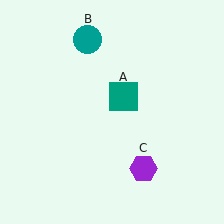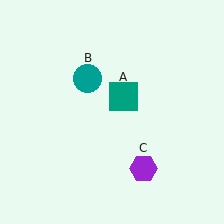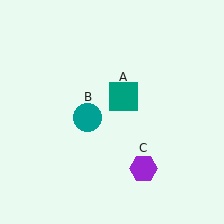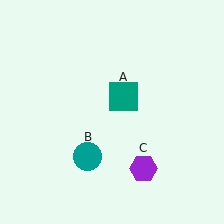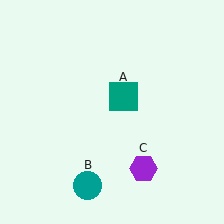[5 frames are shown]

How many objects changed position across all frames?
1 object changed position: teal circle (object B).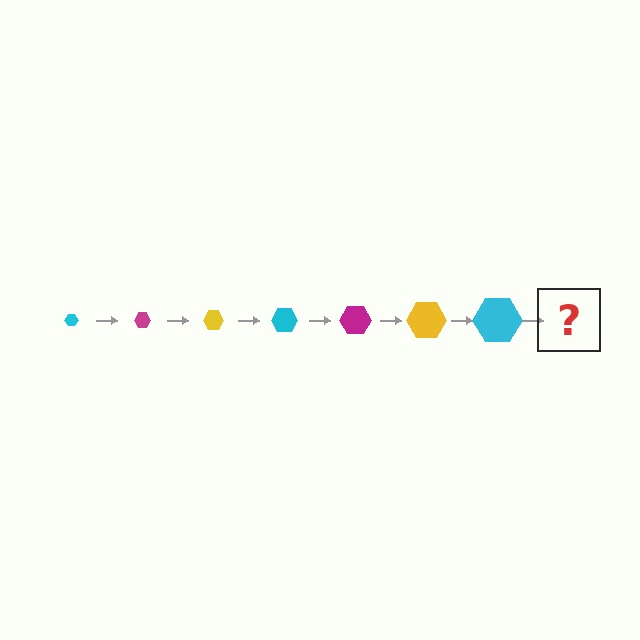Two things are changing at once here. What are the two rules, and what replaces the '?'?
The two rules are that the hexagon grows larger each step and the color cycles through cyan, magenta, and yellow. The '?' should be a magenta hexagon, larger than the previous one.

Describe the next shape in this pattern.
It should be a magenta hexagon, larger than the previous one.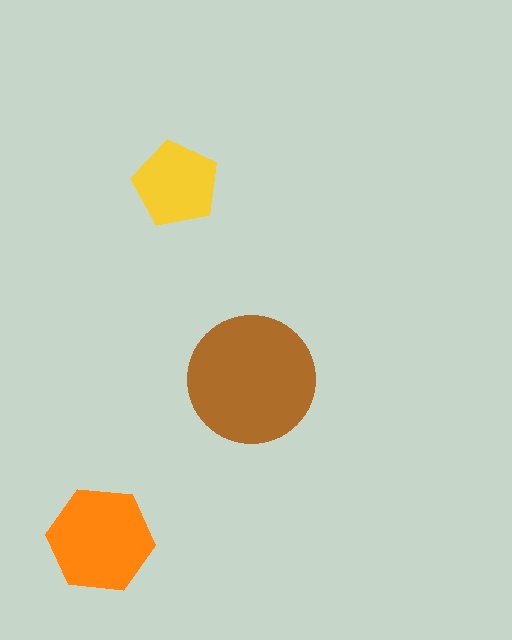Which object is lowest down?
The orange hexagon is bottommost.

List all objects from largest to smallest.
The brown circle, the orange hexagon, the yellow pentagon.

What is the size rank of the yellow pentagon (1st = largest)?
3rd.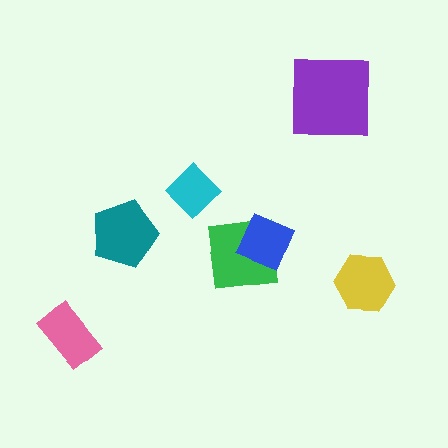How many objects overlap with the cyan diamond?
0 objects overlap with the cyan diamond.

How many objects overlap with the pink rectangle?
0 objects overlap with the pink rectangle.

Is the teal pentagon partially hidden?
No, no other shape covers it.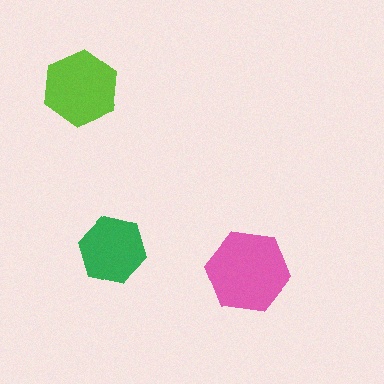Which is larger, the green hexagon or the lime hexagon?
The lime one.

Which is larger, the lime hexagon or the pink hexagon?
The pink one.